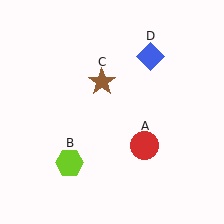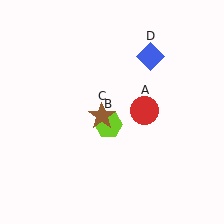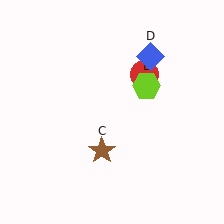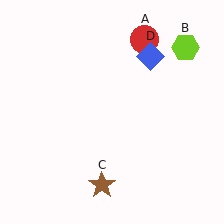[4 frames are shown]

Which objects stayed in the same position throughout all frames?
Blue diamond (object D) remained stationary.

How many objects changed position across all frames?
3 objects changed position: red circle (object A), lime hexagon (object B), brown star (object C).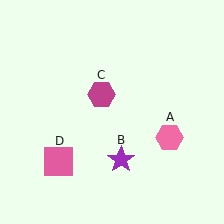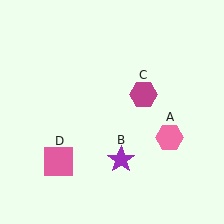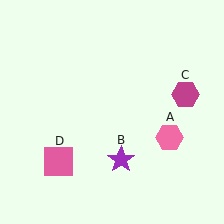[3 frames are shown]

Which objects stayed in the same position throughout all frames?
Pink hexagon (object A) and purple star (object B) and pink square (object D) remained stationary.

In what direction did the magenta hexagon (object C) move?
The magenta hexagon (object C) moved right.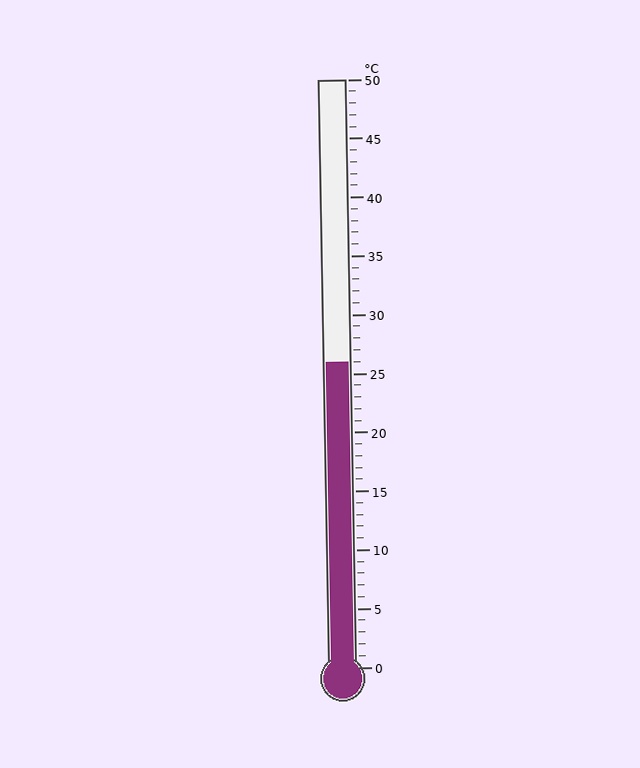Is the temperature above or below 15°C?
The temperature is above 15°C.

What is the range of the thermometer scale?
The thermometer scale ranges from 0°C to 50°C.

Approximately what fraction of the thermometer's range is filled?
The thermometer is filled to approximately 50% of its range.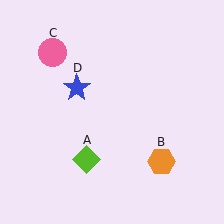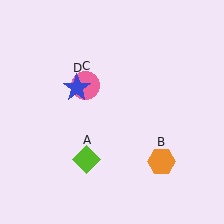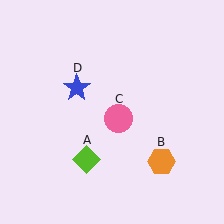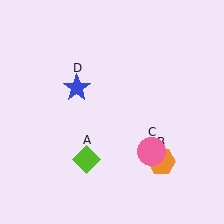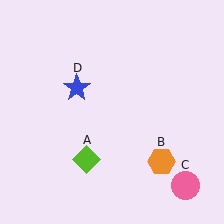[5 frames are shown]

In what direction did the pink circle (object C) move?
The pink circle (object C) moved down and to the right.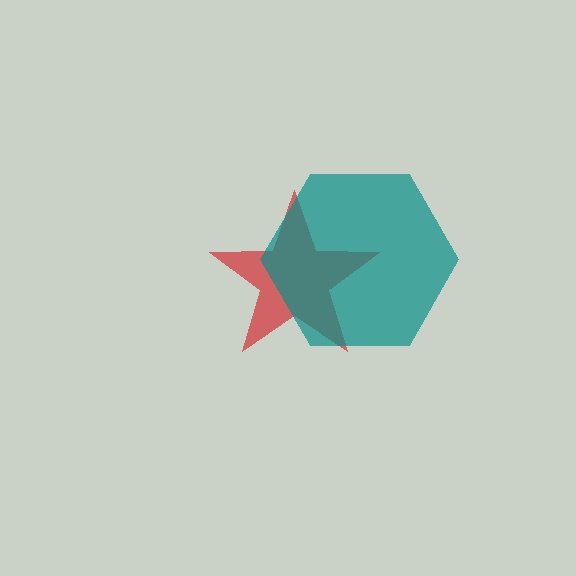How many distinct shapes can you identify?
There are 2 distinct shapes: a red star, a teal hexagon.